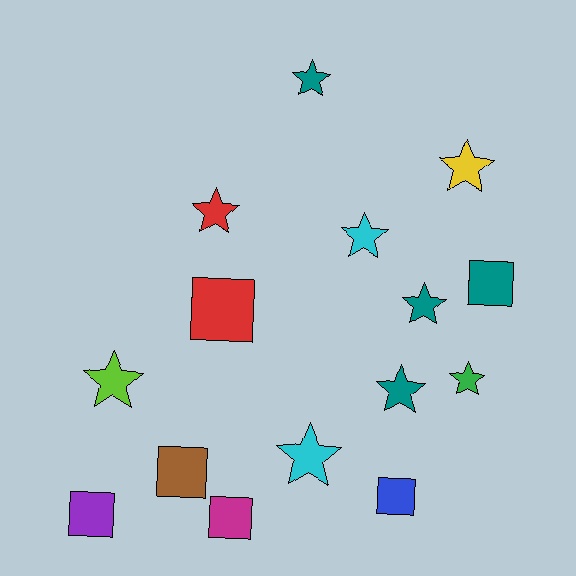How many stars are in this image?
There are 9 stars.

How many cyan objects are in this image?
There are 2 cyan objects.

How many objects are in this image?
There are 15 objects.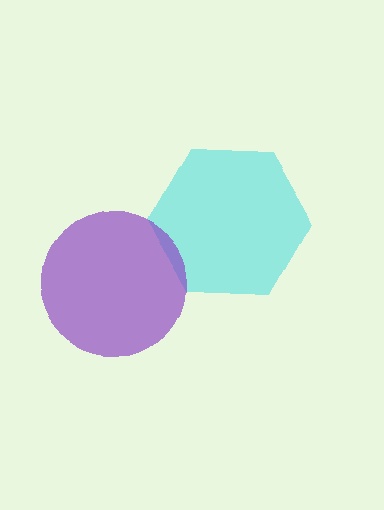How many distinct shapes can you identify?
There are 2 distinct shapes: a cyan hexagon, a purple circle.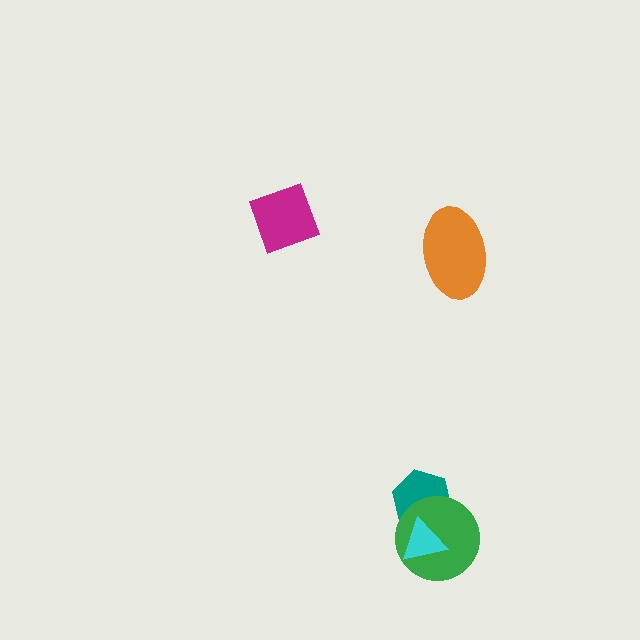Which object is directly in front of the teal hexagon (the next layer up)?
The green circle is directly in front of the teal hexagon.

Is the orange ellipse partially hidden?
No, no other shape covers it.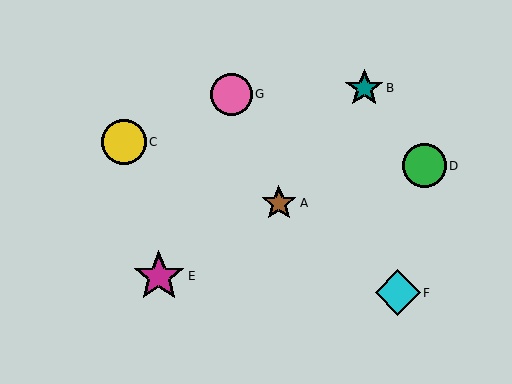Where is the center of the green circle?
The center of the green circle is at (424, 166).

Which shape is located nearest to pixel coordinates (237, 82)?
The pink circle (labeled G) at (231, 94) is nearest to that location.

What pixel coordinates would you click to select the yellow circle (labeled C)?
Click at (124, 142) to select the yellow circle C.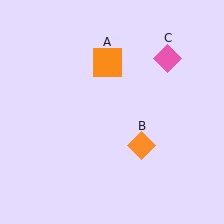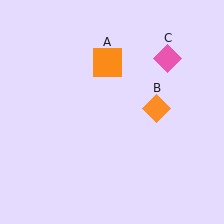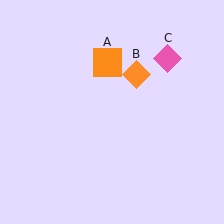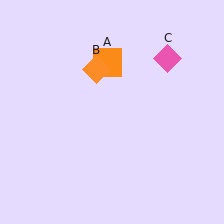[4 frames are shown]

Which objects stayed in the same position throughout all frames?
Orange square (object A) and pink diamond (object C) remained stationary.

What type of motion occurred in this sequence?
The orange diamond (object B) rotated counterclockwise around the center of the scene.